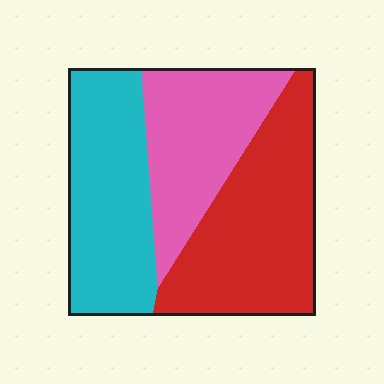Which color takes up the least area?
Pink, at roughly 30%.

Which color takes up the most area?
Red, at roughly 40%.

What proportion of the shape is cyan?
Cyan covers around 35% of the shape.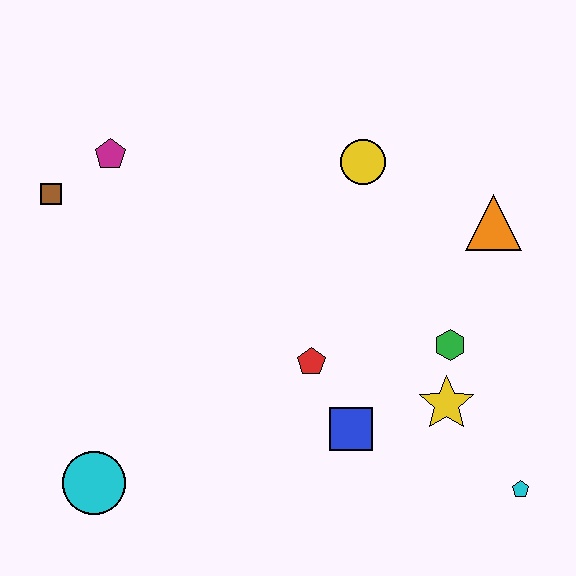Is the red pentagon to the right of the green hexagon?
No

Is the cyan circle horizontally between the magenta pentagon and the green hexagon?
No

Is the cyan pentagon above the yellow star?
No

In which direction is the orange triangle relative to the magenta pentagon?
The orange triangle is to the right of the magenta pentagon.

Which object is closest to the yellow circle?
The orange triangle is closest to the yellow circle.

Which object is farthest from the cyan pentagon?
The brown square is farthest from the cyan pentagon.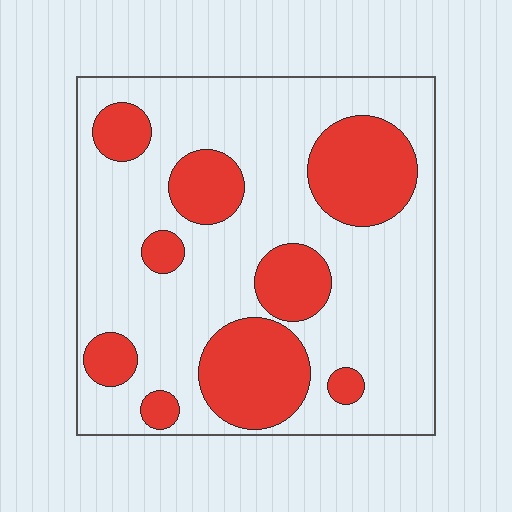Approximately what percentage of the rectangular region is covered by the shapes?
Approximately 30%.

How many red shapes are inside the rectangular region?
9.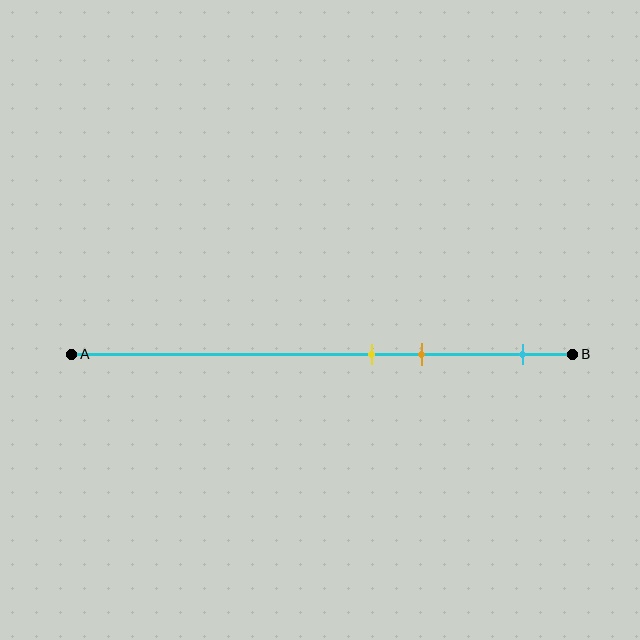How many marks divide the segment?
There are 3 marks dividing the segment.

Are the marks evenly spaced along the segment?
No, the marks are not evenly spaced.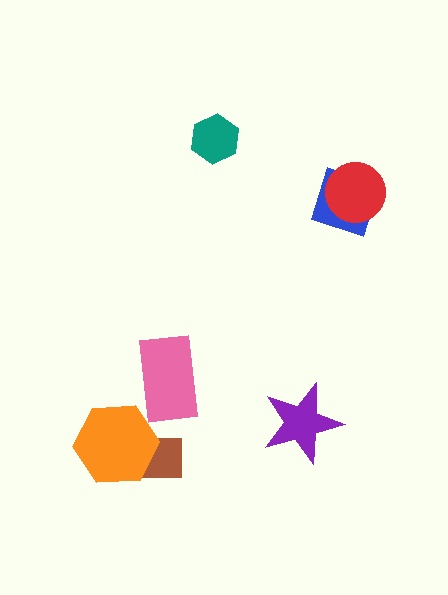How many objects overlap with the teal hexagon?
0 objects overlap with the teal hexagon.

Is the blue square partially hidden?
Yes, it is partially covered by another shape.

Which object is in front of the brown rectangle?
The orange hexagon is in front of the brown rectangle.